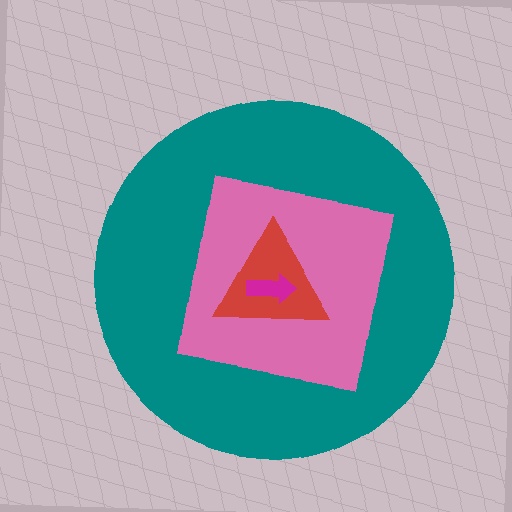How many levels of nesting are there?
4.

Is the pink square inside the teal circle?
Yes.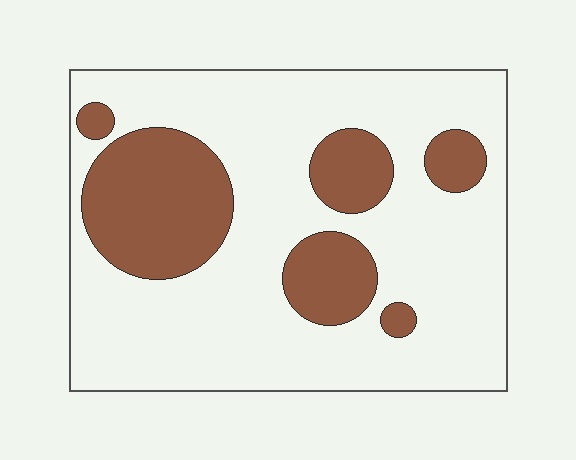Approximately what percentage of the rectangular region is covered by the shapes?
Approximately 25%.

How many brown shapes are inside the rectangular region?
6.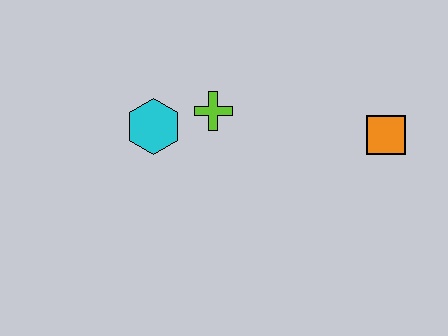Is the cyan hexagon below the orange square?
No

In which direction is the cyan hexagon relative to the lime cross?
The cyan hexagon is to the left of the lime cross.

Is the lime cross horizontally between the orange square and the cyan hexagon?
Yes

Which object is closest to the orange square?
The lime cross is closest to the orange square.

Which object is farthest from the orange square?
The cyan hexagon is farthest from the orange square.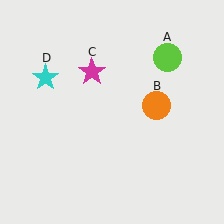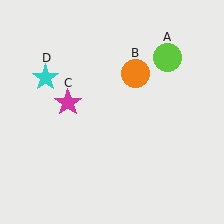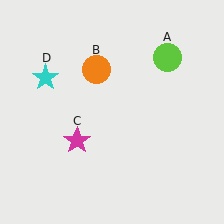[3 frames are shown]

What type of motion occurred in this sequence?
The orange circle (object B), magenta star (object C) rotated counterclockwise around the center of the scene.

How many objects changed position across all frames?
2 objects changed position: orange circle (object B), magenta star (object C).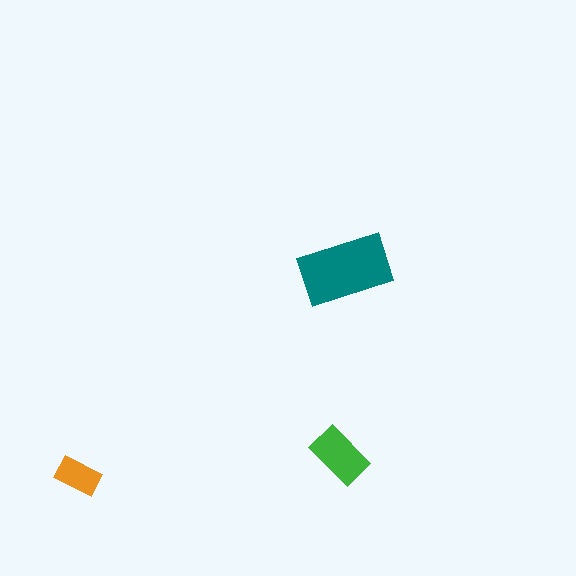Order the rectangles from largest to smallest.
the teal one, the green one, the orange one.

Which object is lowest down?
The orange rectangle is bottommost.